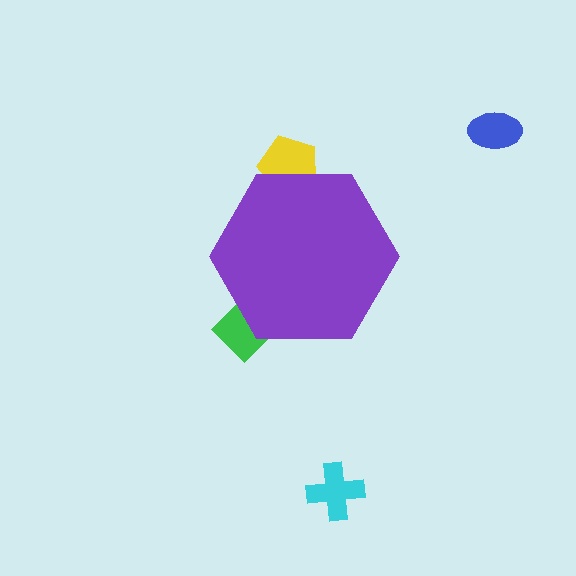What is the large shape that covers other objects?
A purple hexagon.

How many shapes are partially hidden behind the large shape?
2 shapes are partially hidden.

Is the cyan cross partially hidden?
No, the cyan cross is fully visible.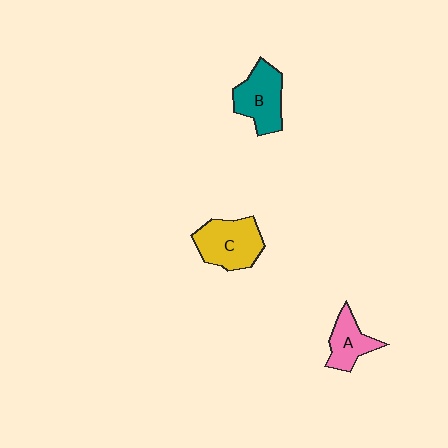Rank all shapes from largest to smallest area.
From largest to smallest: C (yellow), B (teal), A (pink).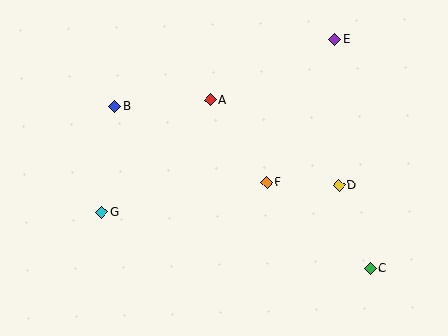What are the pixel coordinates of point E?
Point E is at (335, 40).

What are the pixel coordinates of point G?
Point G is at (102, 212).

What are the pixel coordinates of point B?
Point B is at (115, 106).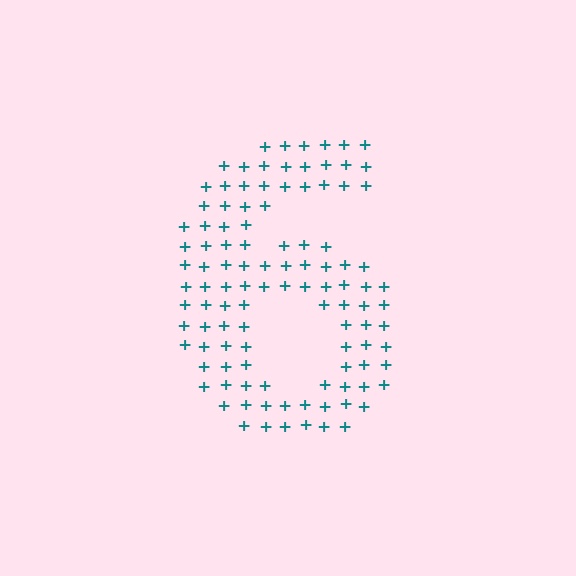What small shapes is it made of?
It is made of small plus signs.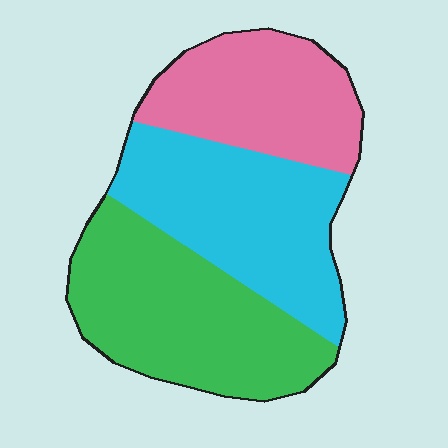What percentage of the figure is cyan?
Cyan covers 35% of the figure.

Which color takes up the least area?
Pink, at roughly 25%.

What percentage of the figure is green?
Green takes up between a quarter and a half of the figure.